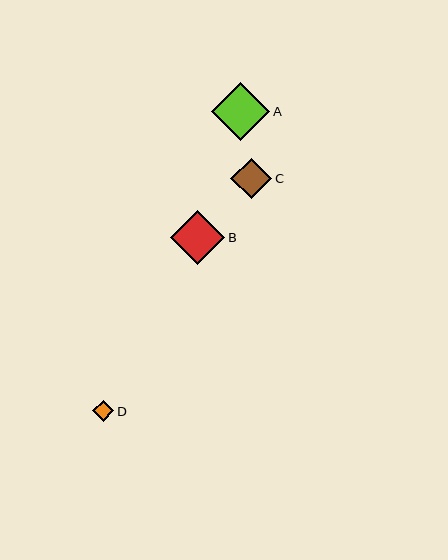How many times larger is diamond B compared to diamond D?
Diamond B is approximately 2.6 times the size of diamond D.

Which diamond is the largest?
Diamond A is the largest with a size of approximately 58 pixels.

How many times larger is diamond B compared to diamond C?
Diamond B is approximately 1.3 times the size of diamond C.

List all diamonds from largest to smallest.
From largest to smallest: A, B, C, D.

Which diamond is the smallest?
Diamond D is the smallest with a size of approximately 21 pixels.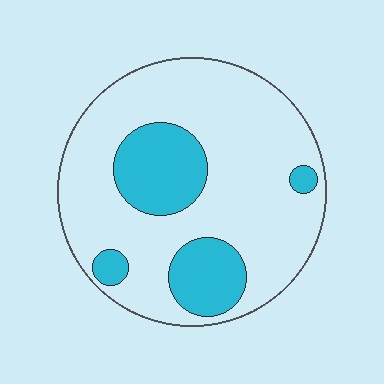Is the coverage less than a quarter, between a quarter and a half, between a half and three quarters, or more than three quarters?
Less than a quarter.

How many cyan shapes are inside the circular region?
4.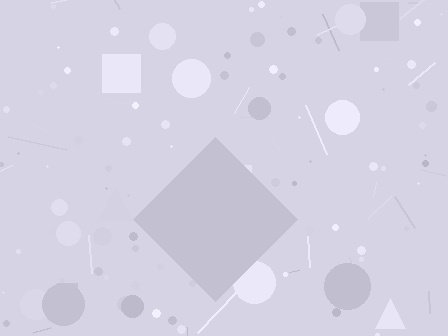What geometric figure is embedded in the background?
A diamond is embedded in the background.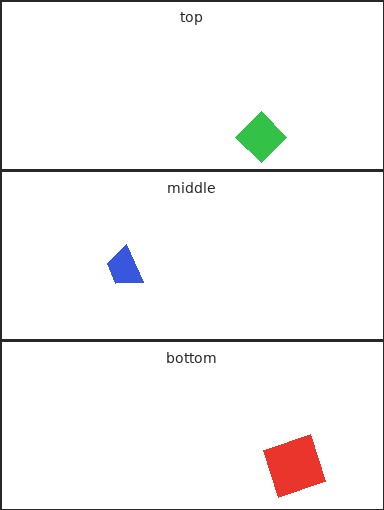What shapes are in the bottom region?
The red square.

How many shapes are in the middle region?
1.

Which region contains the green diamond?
The top region.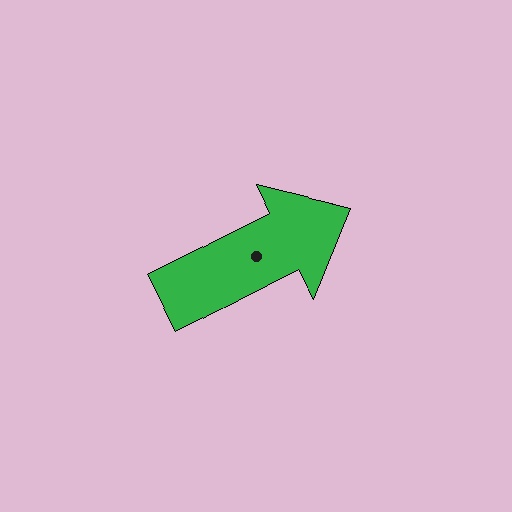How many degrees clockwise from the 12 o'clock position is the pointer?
Approximately 63 degrees.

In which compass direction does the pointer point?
Northeast.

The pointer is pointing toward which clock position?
Roughly 2 o'clock.